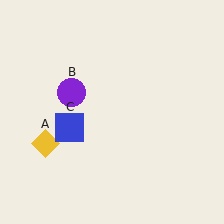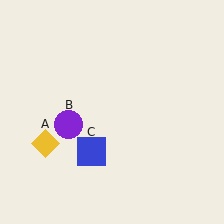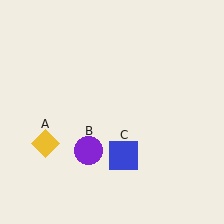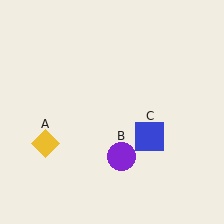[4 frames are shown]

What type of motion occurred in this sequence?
The purple circle (object B), blue square (object C) rotated counterclockwise around the center of the scene.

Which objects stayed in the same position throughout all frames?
Yellow diamond (object A) remained stationary.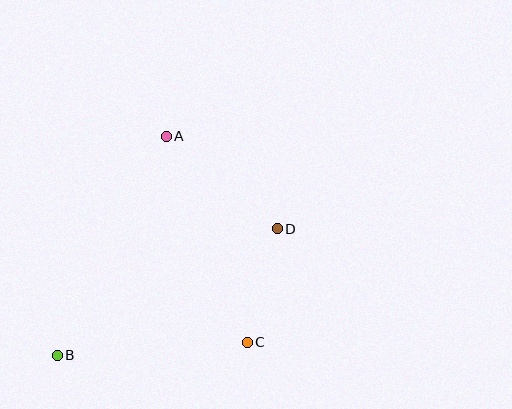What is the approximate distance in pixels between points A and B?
The distance between A and B is approximately 245 pixels.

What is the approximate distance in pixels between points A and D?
The distance between A and D is approximately 144 pixels.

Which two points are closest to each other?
Points C and D are closest to each other.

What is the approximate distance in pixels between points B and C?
The distance between B and C is approximately 190 pixels.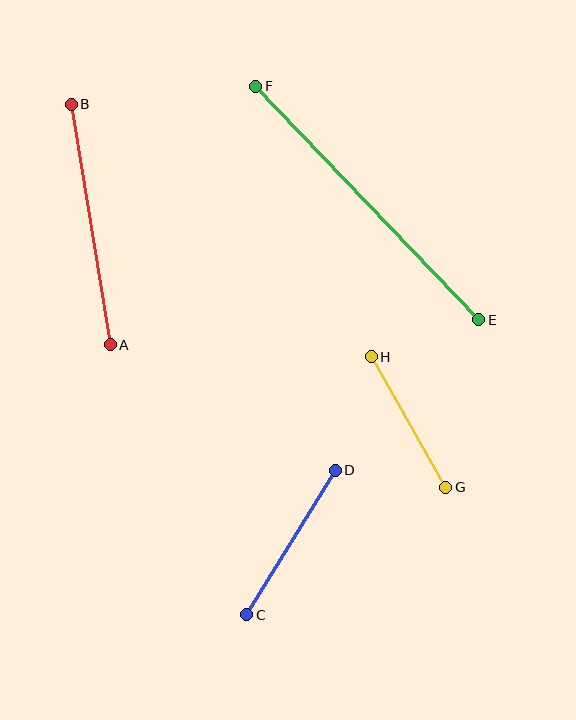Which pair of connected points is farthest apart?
Points E and F are farthest apart.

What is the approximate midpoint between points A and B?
The midpoint is at approximately (91, 225) pixels.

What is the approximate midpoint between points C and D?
The midpoint is at approximately (291, 543) pixels.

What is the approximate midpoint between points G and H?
The midpoint is at approximately (409, 422) pixels.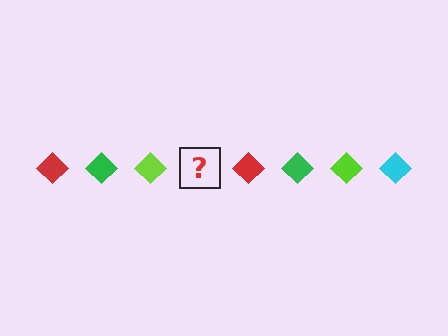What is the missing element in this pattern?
The missing element is a cyan diamond.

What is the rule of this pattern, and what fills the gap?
The rule is that the pattern cycles through red, green, lime, cyan diamonds. The gap should be filled with a cyan diamond.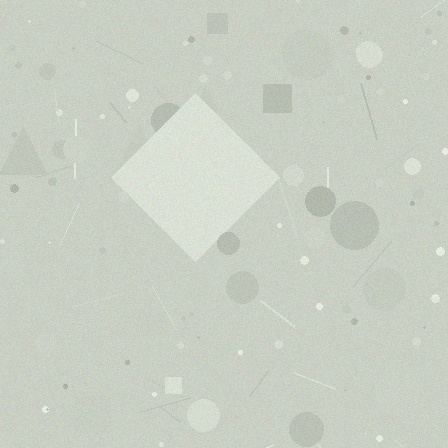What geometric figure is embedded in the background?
A diamond is embedded in the background.